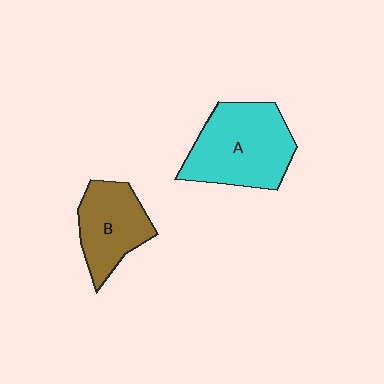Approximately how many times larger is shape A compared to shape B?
Approximately 1.4 times.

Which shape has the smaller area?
Shape B (brown).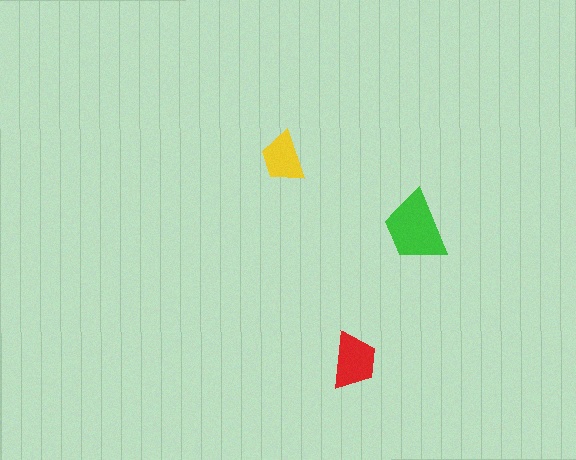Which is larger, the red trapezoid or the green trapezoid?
The green one.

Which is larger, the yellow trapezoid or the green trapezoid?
The green one.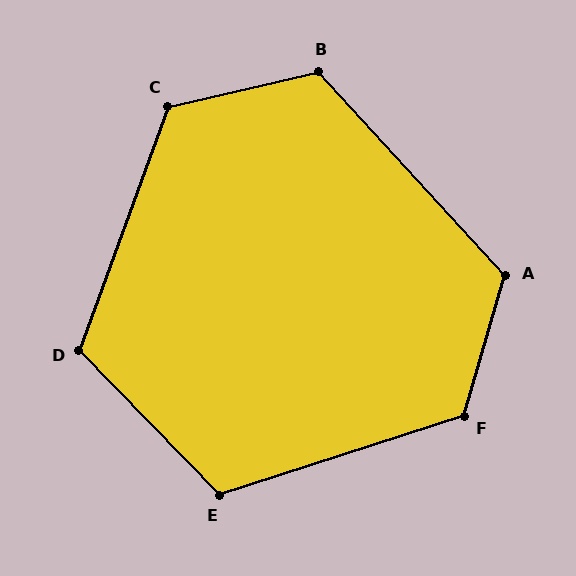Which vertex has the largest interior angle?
F, at approximately 124 degrees.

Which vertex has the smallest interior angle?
D, at approximately 116 degrees.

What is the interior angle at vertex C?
Approximately 123 degrees (obtuse).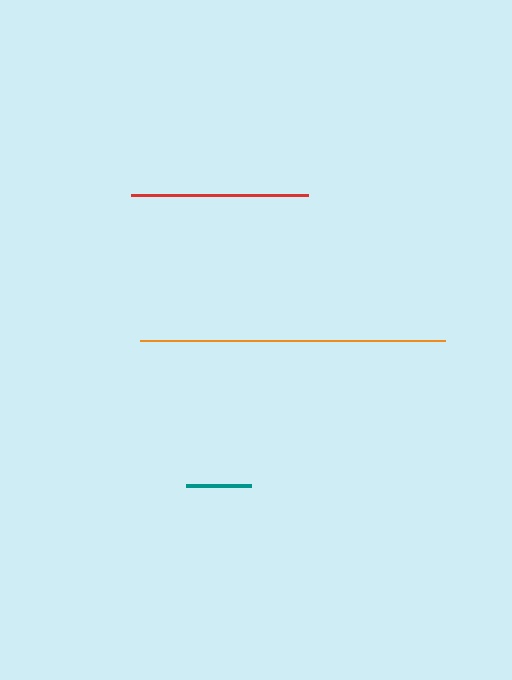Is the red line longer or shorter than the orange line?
The orange line is longer than the red line.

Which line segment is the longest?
The orange line is the longest at approximately 305 pixels.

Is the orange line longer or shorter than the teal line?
The orange line is longer than the teal line.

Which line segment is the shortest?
The teal line is the shortest at approximately 65 pixels.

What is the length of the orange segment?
The orange segment is approximately 305 pixels long.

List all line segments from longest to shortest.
From longest to shortest: orange, red, teal.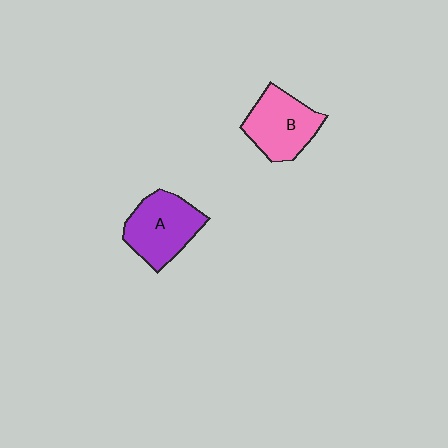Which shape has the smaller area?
Shape B (pink).